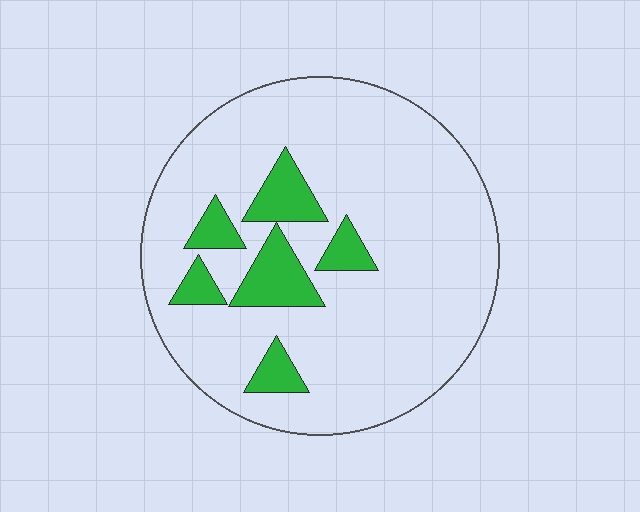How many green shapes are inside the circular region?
6.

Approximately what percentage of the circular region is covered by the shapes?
Approximately 15%.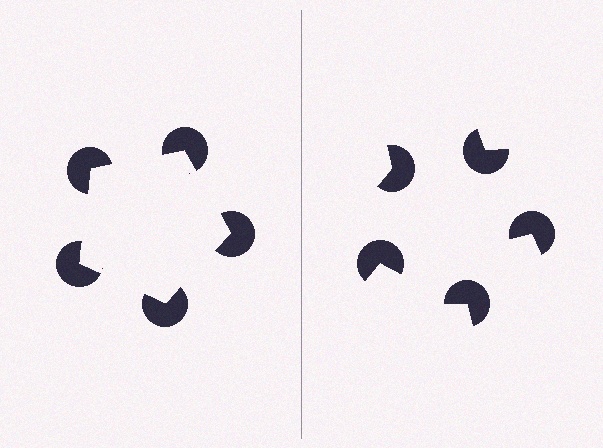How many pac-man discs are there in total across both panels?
10 — 5 on each side.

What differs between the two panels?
The pac-man discs are positioned identically on both sides; only the wedge orientations differ. On the left they align to a pentagon; on the right they are misaligned.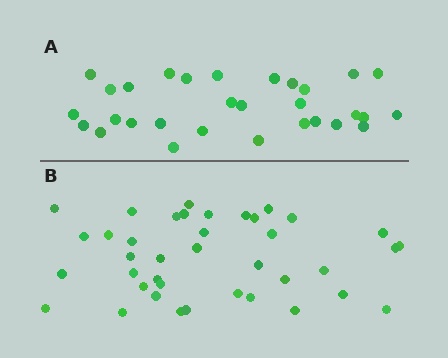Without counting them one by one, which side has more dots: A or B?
Region B (the bottom region) has more dots.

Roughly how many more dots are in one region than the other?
Region B has roughly 8 or so more dots than region A.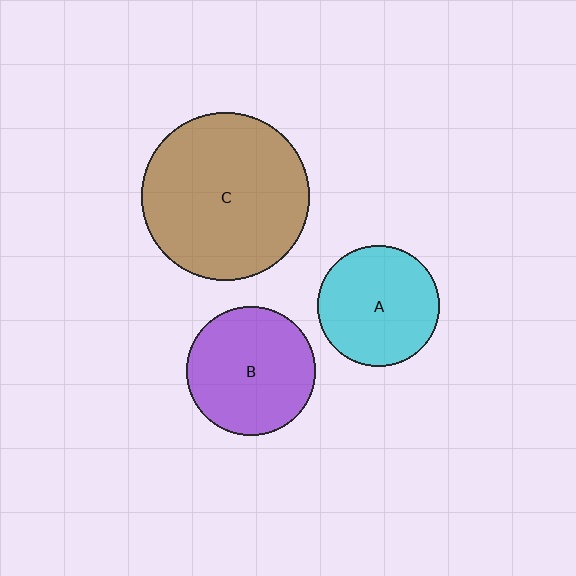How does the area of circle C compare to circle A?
Approximately 1.9 times.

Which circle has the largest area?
Circle C (brown).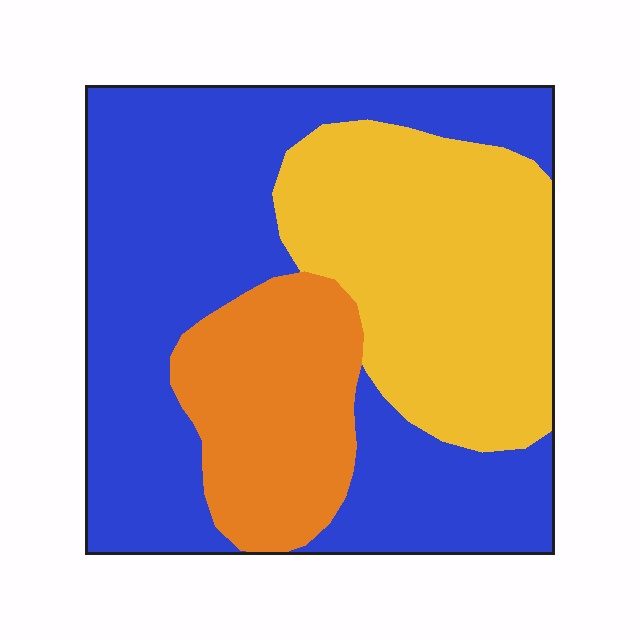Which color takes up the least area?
Orange, at roughly 20%.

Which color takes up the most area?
Blue, at roughly 50%.